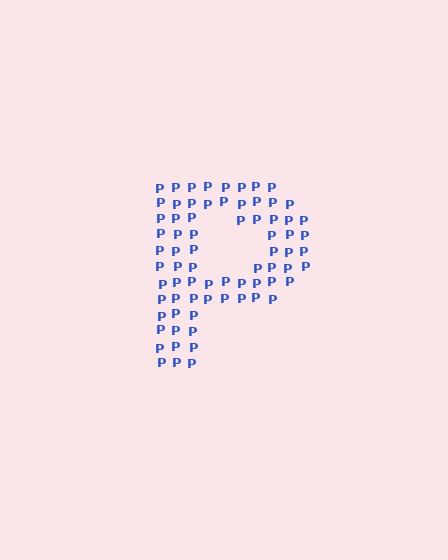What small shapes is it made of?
It is made of small letter P's.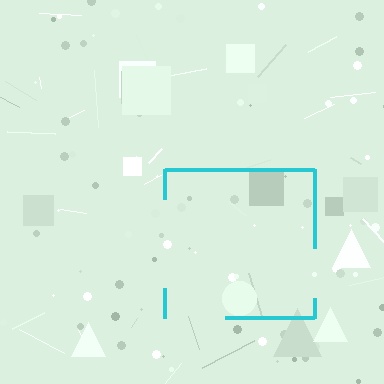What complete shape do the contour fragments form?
The contour fragments form a square.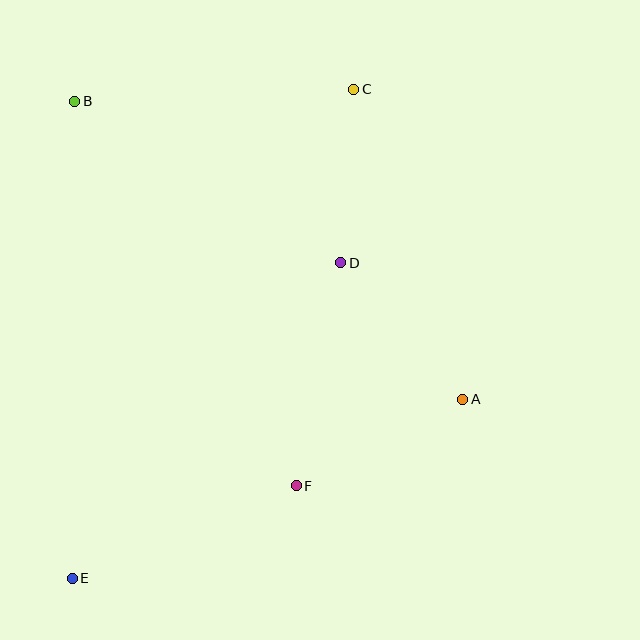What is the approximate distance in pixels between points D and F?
The distance between D and F is approximately 227 pixels.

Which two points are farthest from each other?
Points C and E are farthest from each other.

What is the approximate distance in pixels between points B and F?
The distance between B and F is approximately 444 pixels.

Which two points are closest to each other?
Points C and D are closest to each other.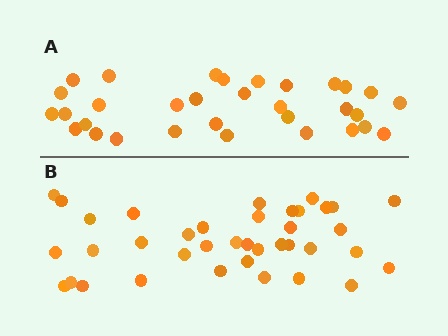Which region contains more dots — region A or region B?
Region B (the bottom region) has more dots.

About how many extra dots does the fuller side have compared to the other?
Region B has about 6 more dots than region A.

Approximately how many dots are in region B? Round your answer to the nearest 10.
About 40 dots. (The exact count is 38, which rounds to 40.)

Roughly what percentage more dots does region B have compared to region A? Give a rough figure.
About 20% more.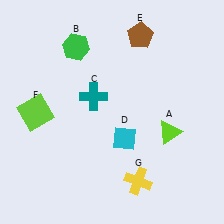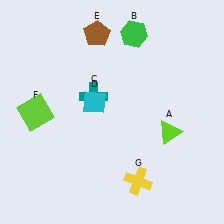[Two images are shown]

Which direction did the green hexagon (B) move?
The green hexagon (B) moved right.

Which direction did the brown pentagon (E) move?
The brown pentagon (E) moved left.